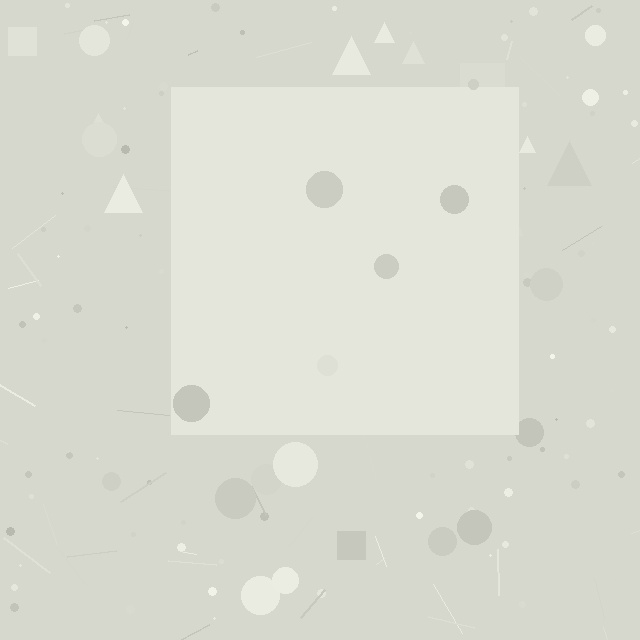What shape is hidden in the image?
A square is hidden in the image.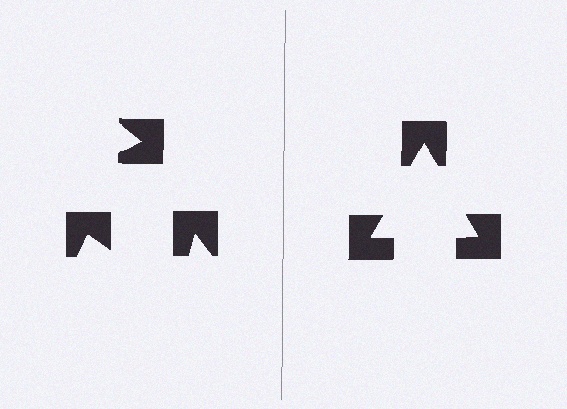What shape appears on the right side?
An illusory triangle.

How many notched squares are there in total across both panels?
6 — 3 on each side.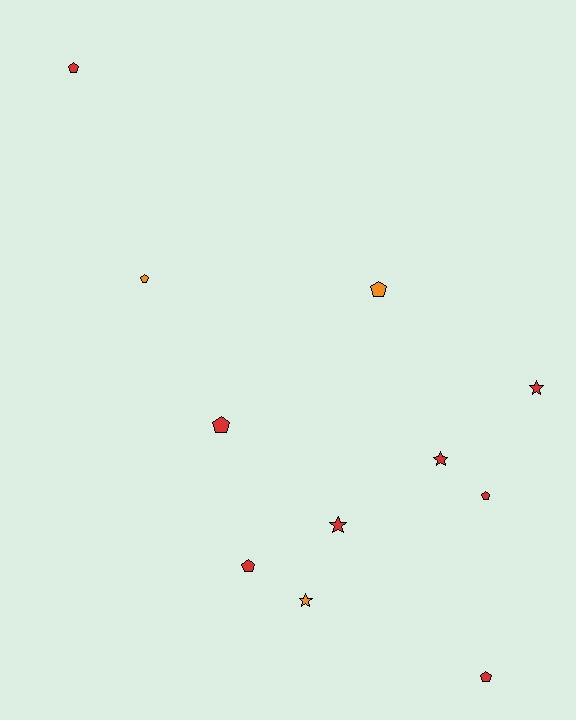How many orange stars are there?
There is 1 orange star.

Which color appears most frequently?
Red, with 8 objects.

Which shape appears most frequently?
Pentagon, with 7 objects.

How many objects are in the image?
There are 11 objects.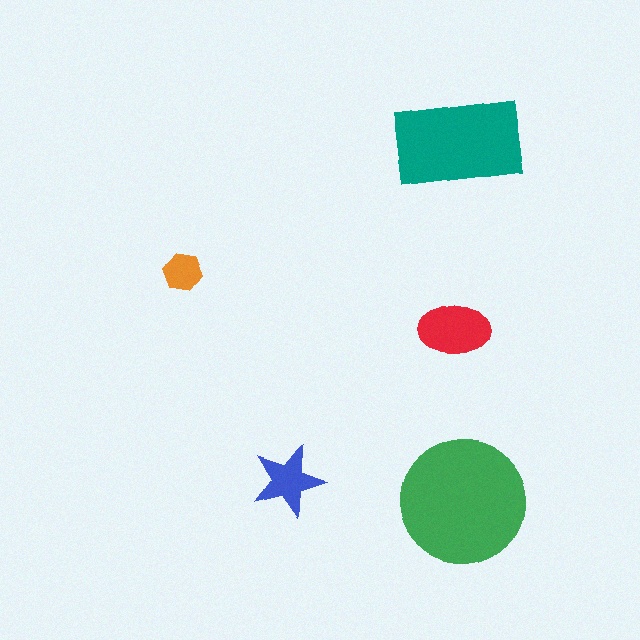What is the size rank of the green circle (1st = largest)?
1st.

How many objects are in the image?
There are 5 objects in the image.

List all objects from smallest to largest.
The orange hexagon, the blue star, the red ellipse, the teal rectangle, the green circle.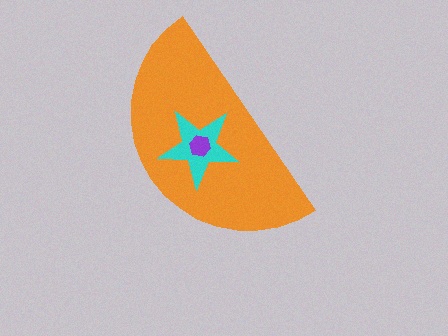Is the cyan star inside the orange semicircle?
Yes.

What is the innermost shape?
The purple hexagon.